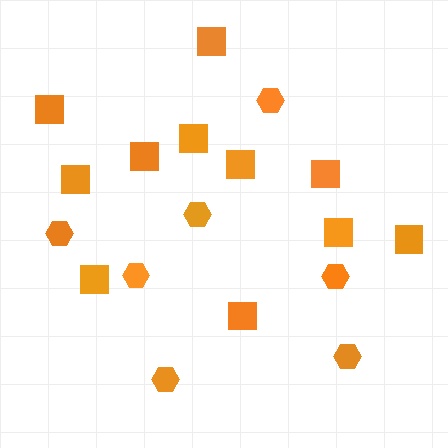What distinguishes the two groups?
There are 2 groups: one group of hexagons (7) and one group of squares (11).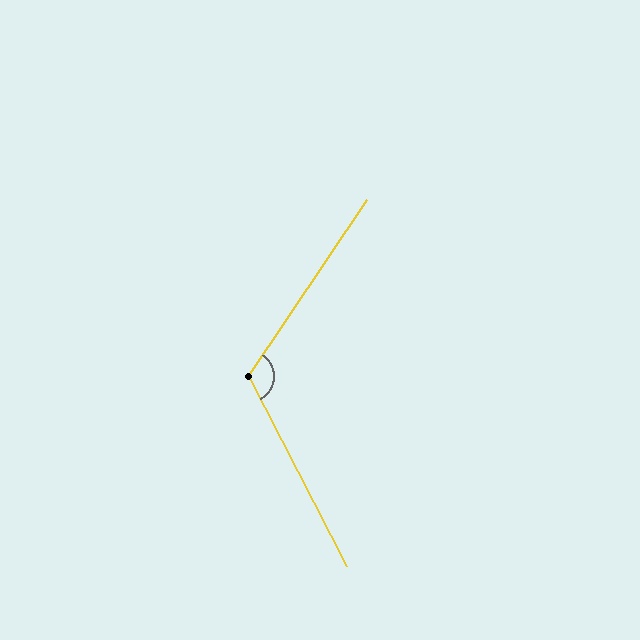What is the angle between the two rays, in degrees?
Approximately 119 degrees.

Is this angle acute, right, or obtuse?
It is obtuse.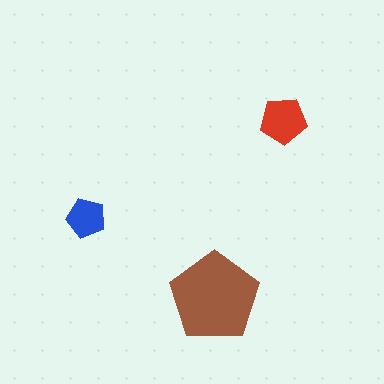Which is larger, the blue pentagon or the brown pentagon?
The brown one.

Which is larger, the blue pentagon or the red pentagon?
The red one.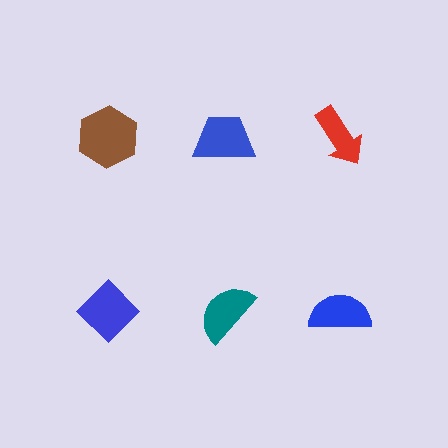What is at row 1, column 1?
A brown hexagon.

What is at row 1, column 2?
A blue trapezoid.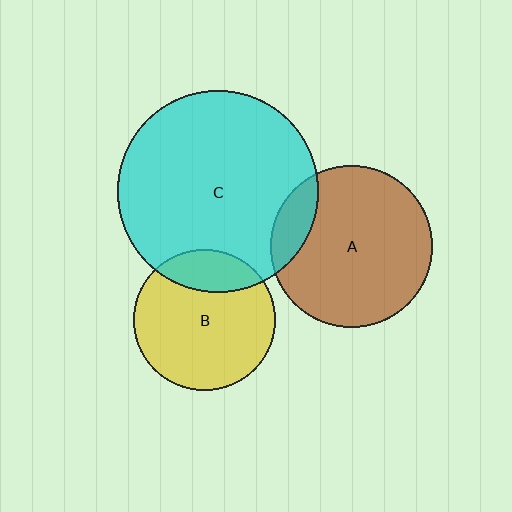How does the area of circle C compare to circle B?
Approximately 2.0 times.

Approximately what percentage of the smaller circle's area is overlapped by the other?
Approximately 20%.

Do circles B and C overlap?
Yes.